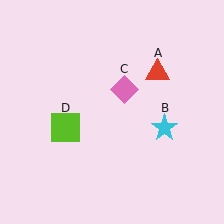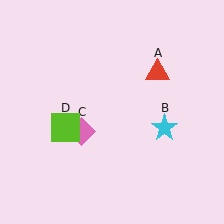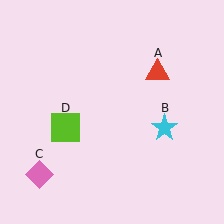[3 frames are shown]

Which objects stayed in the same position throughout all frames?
Red triangle (object A) and cyan star (object B) and lime square (object D) remained stationary.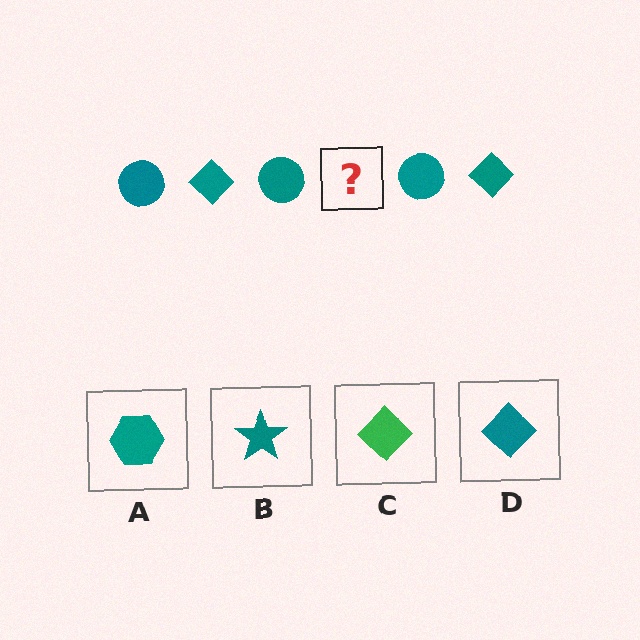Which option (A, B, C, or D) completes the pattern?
D.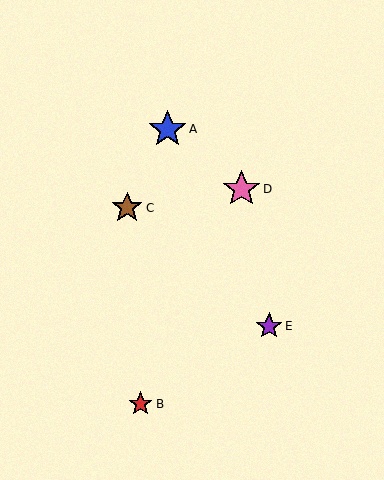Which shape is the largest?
The blue star (labeled A) is the largest.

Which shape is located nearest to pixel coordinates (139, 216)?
The brown star (labeled C) at (127, 208) is nearest to that location.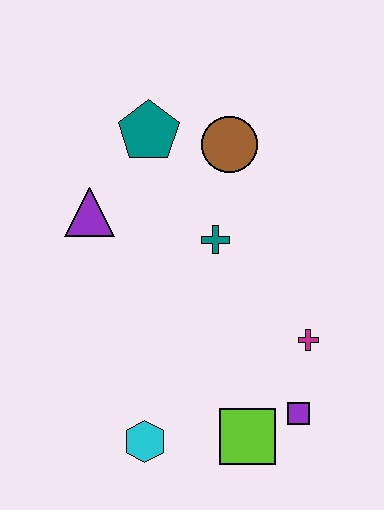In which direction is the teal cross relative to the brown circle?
The teal cross is below the brown circle.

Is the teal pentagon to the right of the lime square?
No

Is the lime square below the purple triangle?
Yes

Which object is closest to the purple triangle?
The teal pentagon is closest to the purple triangle.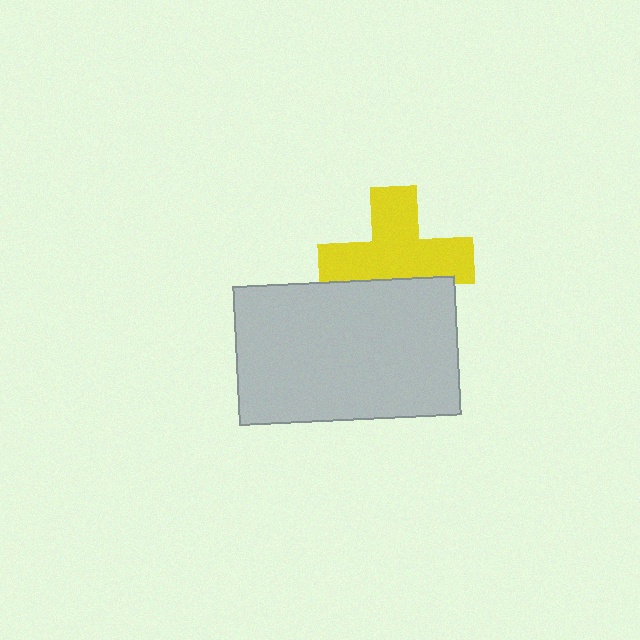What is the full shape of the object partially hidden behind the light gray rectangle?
The partially hidden object is a yellow cross.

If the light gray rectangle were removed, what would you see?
You would see the complete yellow cross.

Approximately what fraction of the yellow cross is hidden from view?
Roughly 31% of the yellow cross is hidden behind the light gray rectangle.